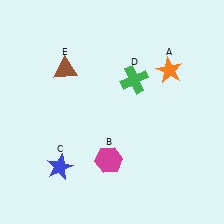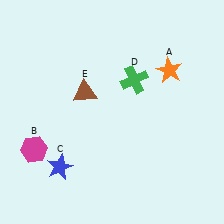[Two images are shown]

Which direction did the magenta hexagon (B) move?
The magenta hexagon (B) moved left.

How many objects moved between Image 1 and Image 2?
2 objects moved between the two images.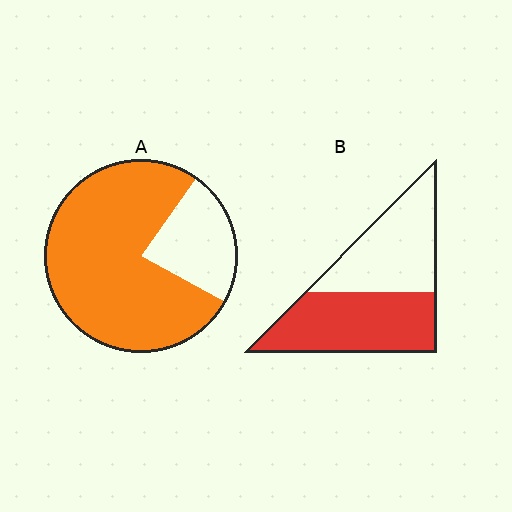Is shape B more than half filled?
Roughly half.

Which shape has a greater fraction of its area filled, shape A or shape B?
Shape A.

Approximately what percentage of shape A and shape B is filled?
A is approximately 75% and B is approximately 55%.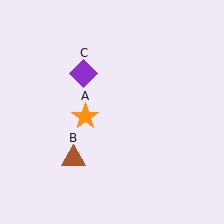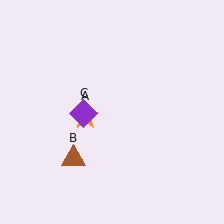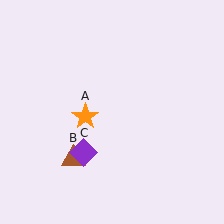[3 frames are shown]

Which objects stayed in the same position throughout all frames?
Orange star (object A) and brown triangle (object B) remained stationary.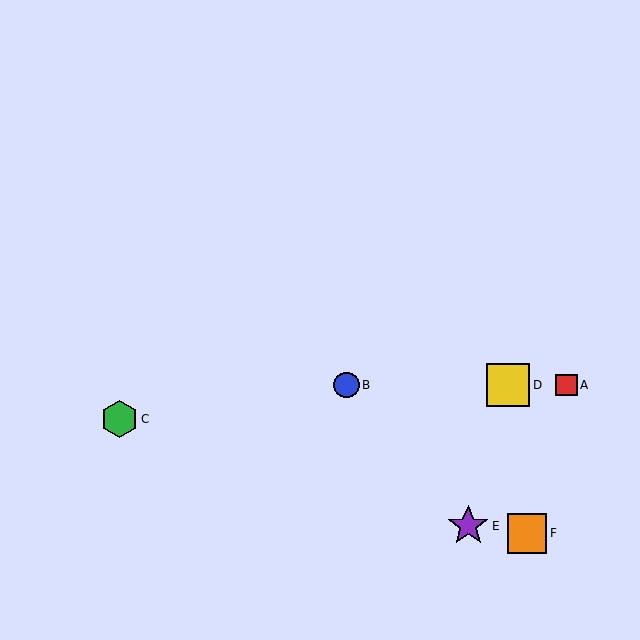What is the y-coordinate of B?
Object B is at y≈385.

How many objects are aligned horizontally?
3 objects (A, B, D) are aligned horizontally.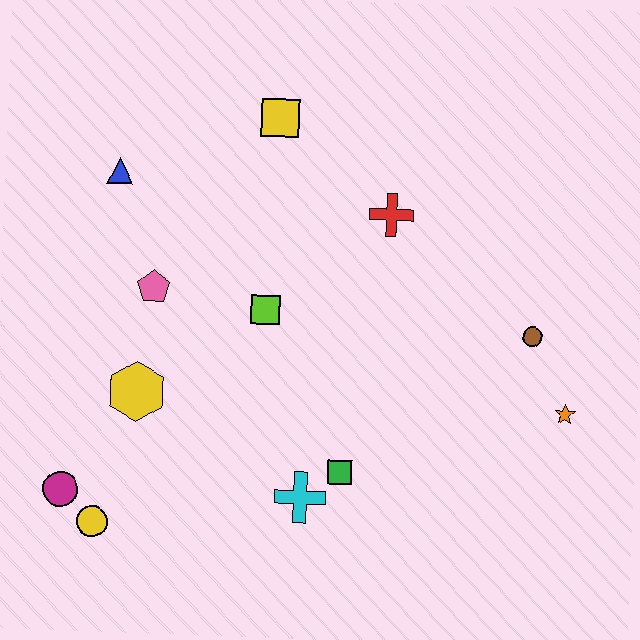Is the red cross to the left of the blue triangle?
No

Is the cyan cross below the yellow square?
Yes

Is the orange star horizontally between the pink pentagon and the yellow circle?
No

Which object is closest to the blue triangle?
The pink pentagon is closest to the blue triangle.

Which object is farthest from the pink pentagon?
The orange star is farthest from the pink pentagon.